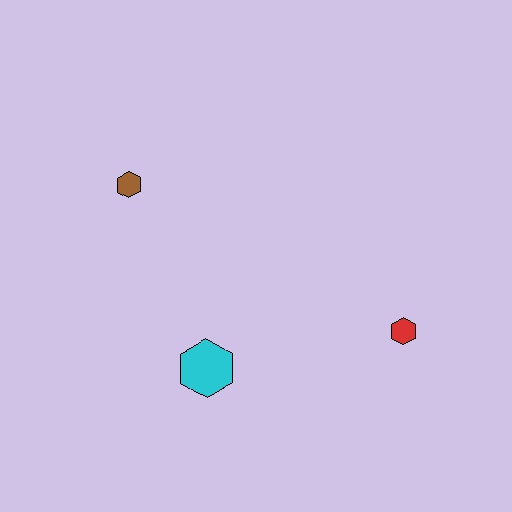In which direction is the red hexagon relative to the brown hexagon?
The red hexagon is to the right of the brown hexagon.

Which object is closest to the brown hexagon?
The cyan hexagon is closest to the brown hexagon.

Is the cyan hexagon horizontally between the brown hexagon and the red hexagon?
Yes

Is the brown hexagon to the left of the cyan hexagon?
Yes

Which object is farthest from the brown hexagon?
The red hexagon is farthest from the brown hexagon.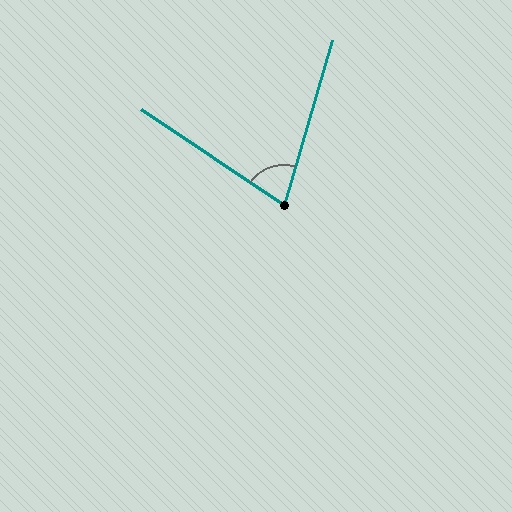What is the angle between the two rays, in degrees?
Approximately 72 degrees.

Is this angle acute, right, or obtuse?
It is acute.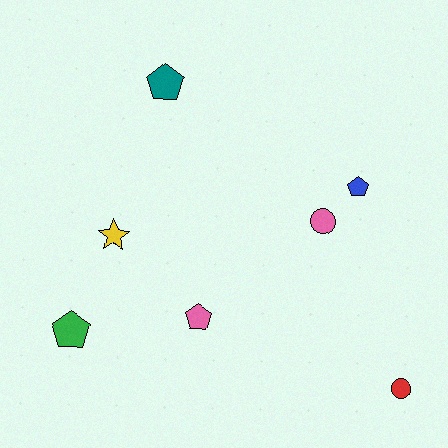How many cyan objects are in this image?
There are no cyan objects.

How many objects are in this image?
There are 7 objects.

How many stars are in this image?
There is 1 star.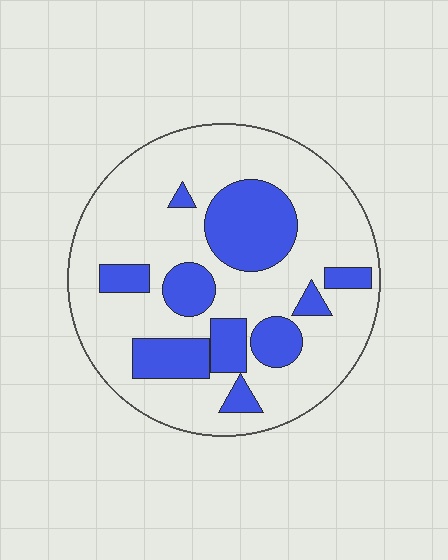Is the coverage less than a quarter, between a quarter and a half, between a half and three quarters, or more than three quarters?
Between a quarter and a half.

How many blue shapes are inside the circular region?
10.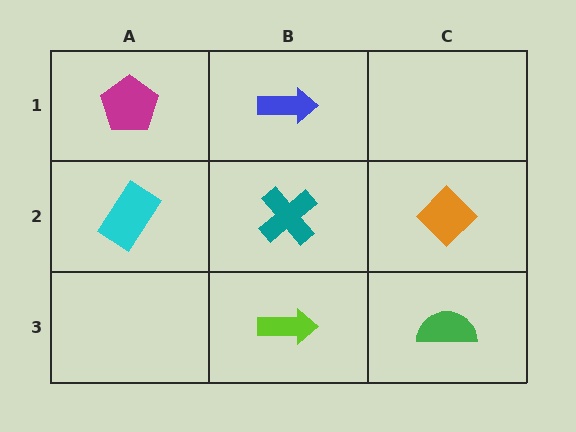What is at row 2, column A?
A cyan rectangle.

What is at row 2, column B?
A teal cross.